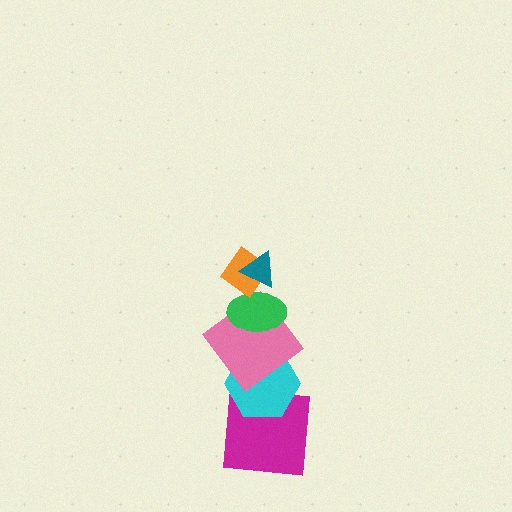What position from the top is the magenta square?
The magenta square is 6th from the top.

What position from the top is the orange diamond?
The orange diamond is 2nd from the top.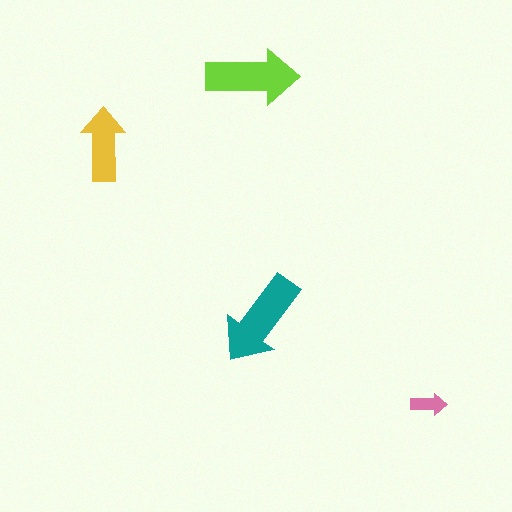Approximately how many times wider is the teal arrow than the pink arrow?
About 2.5 times wider.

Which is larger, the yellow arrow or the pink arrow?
The yellow one.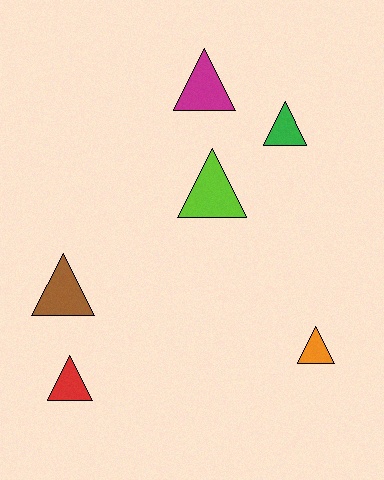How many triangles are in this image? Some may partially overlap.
There are 6 triangles.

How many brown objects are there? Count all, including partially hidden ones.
There is 1 brown object.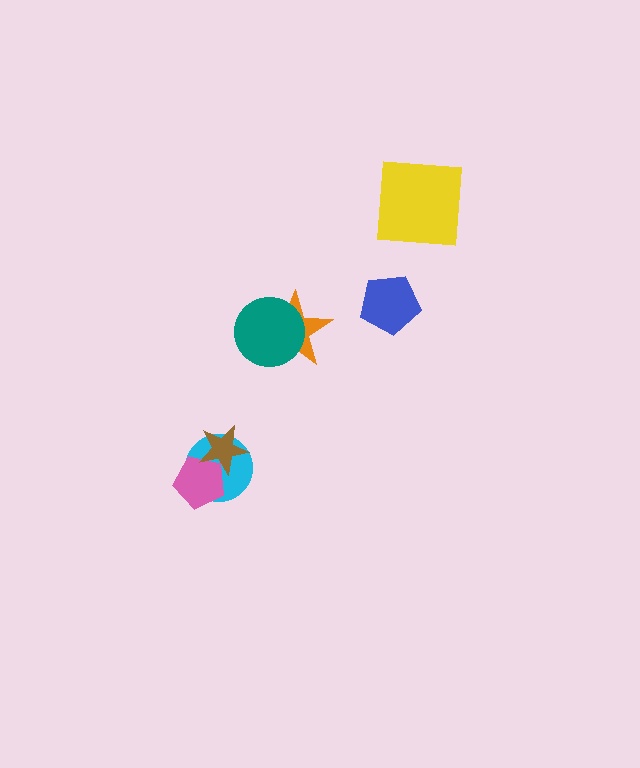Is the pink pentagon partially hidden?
Yes, it is partially covered by another shape.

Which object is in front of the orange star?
The teal circle is in front of the orange star.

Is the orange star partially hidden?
Yes, it is partially covered by another shape.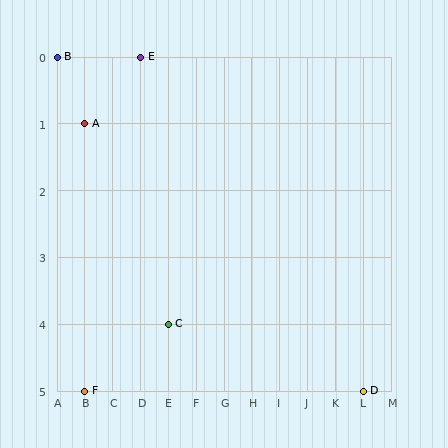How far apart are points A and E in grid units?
Points A and E are 2 columns and 1 row apart (about 2.2 grid units diagonally).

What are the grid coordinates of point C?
Point C is at grid coordinates (E, 4).